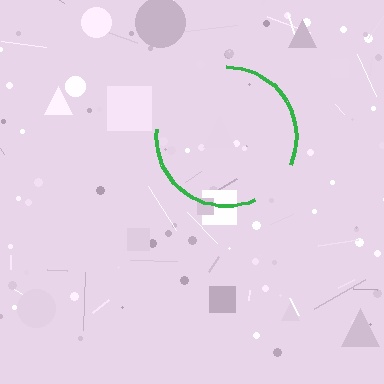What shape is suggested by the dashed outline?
The dashed outline suggests a circle.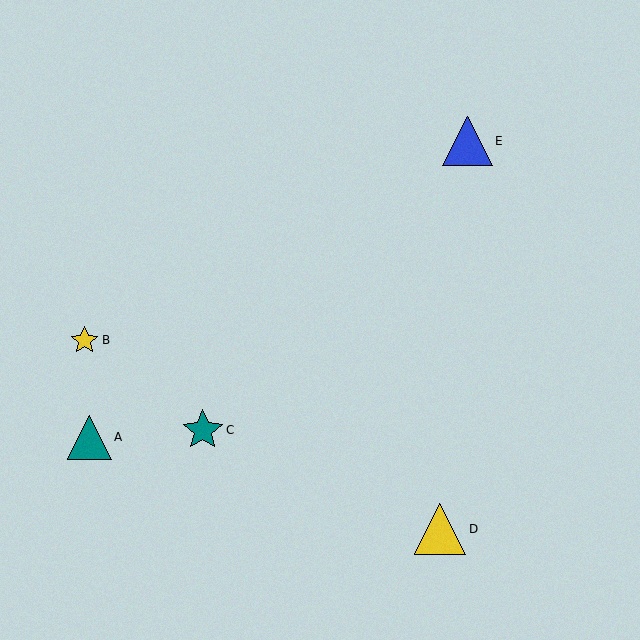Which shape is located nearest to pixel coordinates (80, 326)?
The yellow star (labeled B) at (85, 340) is nearest to that location.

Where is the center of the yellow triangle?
The center of the yellow triangle is at (440, 529).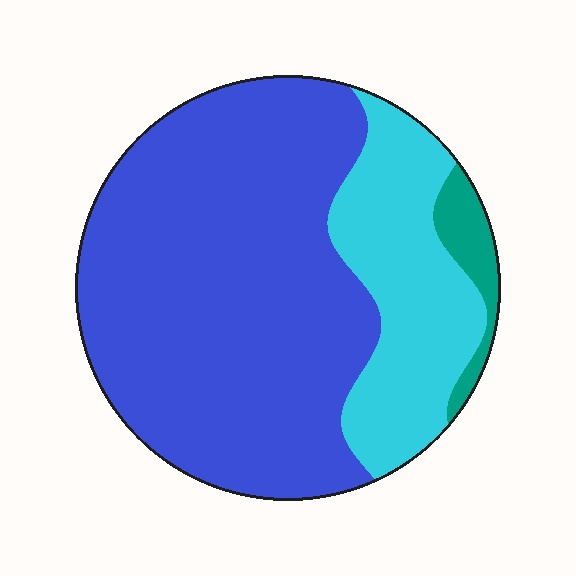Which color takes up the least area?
Teal, at roughly 5%.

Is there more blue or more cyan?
Blue.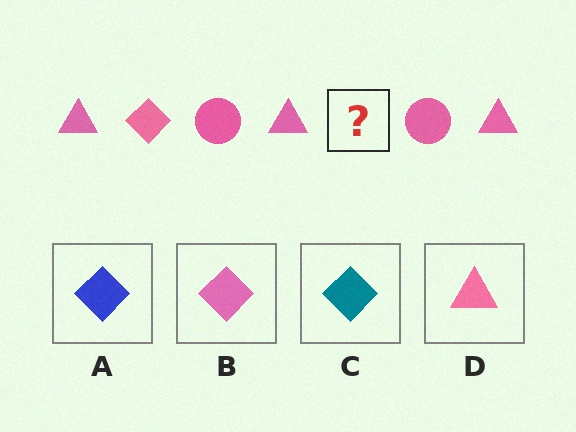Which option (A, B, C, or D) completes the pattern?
B.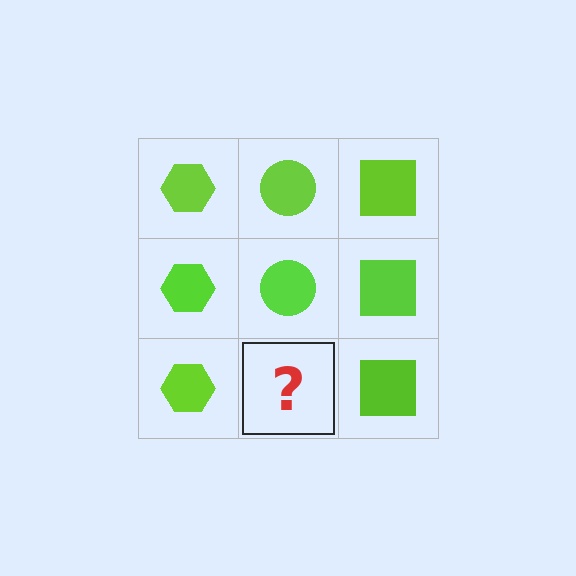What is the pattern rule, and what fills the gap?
The rule is that each column has a consistent shape. The gap should be filled with a lime circle.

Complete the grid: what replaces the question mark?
The question mark should be replaced with a lime circle.